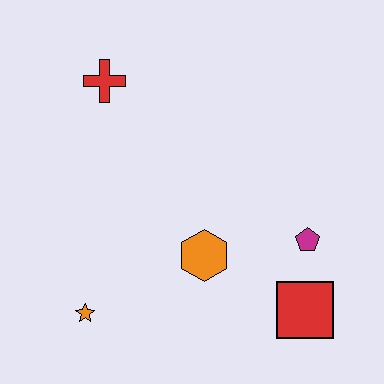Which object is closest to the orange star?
The orange hexagon is closest to the orange star.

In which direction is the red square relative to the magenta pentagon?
The red square is below the magenta pentagon.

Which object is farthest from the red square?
The red cross is farthest from the red square.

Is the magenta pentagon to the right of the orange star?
Yes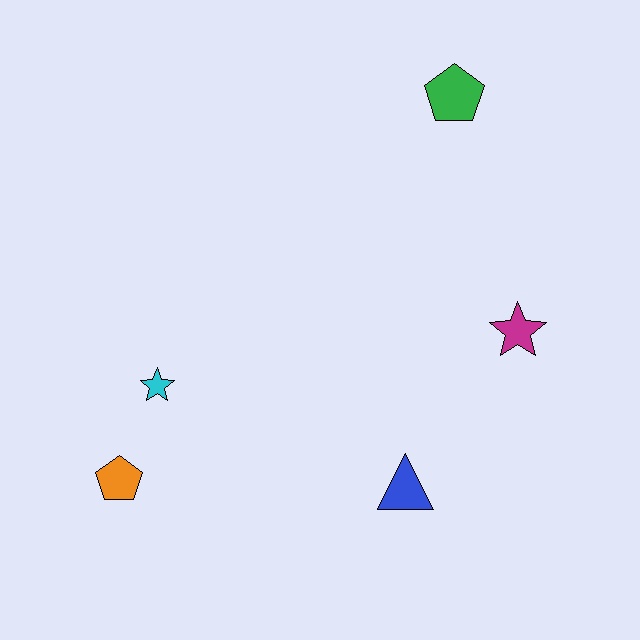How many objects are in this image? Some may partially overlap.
There are 5 objects.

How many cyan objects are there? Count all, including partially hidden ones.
There is 1 cyan object.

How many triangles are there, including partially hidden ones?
There is 1 triangle.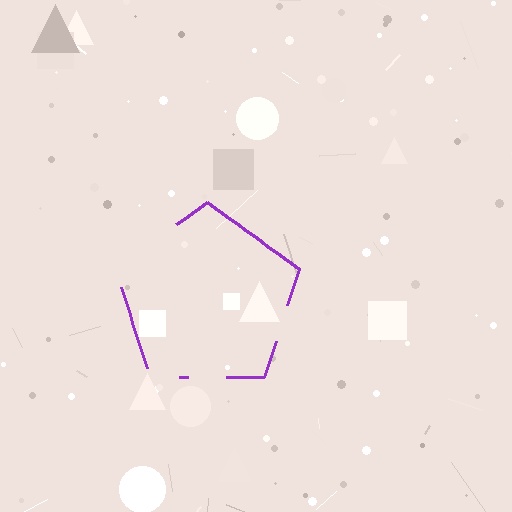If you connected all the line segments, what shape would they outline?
They would outline a pentagon.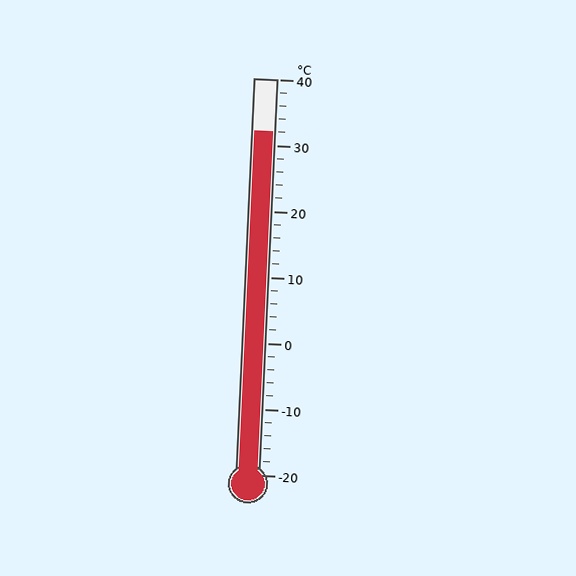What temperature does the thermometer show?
The thermometer shows approximately 32°C.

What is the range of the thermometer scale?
The thermometer scale ranges from -20°C to 40°C.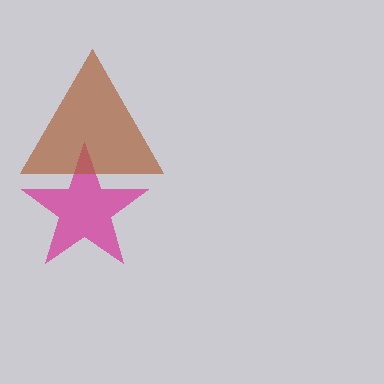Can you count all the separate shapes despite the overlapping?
Yes, there are 2 separate shapes.